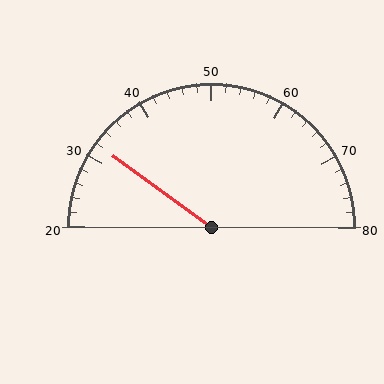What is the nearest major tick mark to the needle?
The nearest major tick mark is 30.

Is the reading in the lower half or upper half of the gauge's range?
The reading is in the lower half of the range (20 to 80).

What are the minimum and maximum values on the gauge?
The gauge ranges from 20 to 80.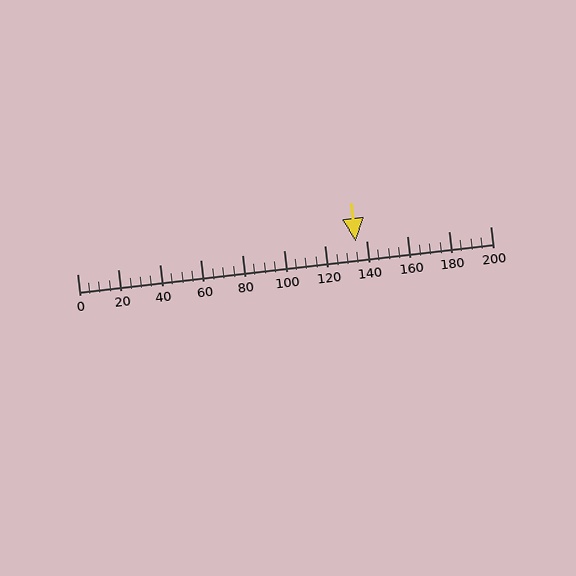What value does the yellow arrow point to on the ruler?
The yellow arrow points to approximately 135.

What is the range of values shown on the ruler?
The ruler shows values from 0 to 200.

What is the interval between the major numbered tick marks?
The major tick marks are spaced 20 units apart.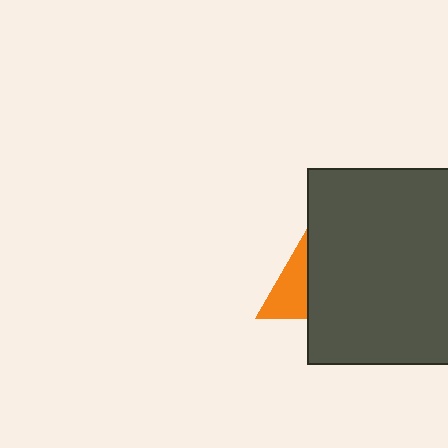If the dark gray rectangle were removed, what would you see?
You would see the complete orange triangle.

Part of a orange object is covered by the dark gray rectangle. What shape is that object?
It is a triangle.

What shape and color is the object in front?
The object in front is a dark gray rectangle.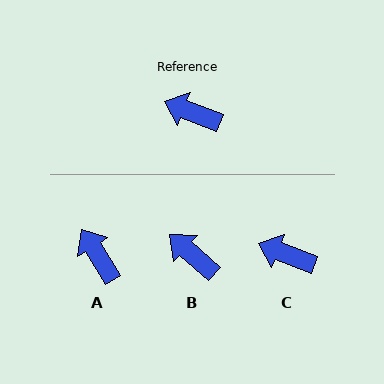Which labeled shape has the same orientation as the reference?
C.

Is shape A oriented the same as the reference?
No, it is off by about 37 degrees.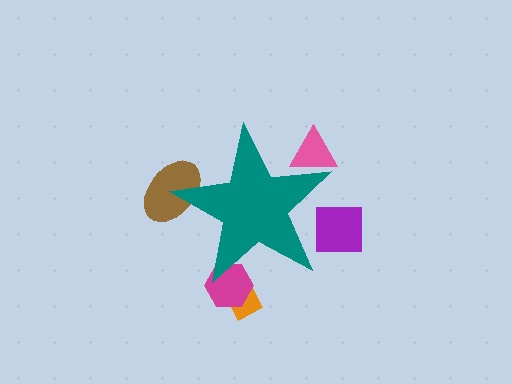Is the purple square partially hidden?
Yes, the purple square is partially hidden behind the teal star.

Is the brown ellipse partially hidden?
Yes, the brown ellipse is partially hidden behind the teal star.